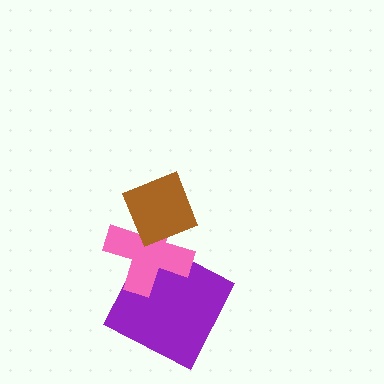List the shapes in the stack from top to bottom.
From top to bottom: the brown diamond, the pink cross, the purple square.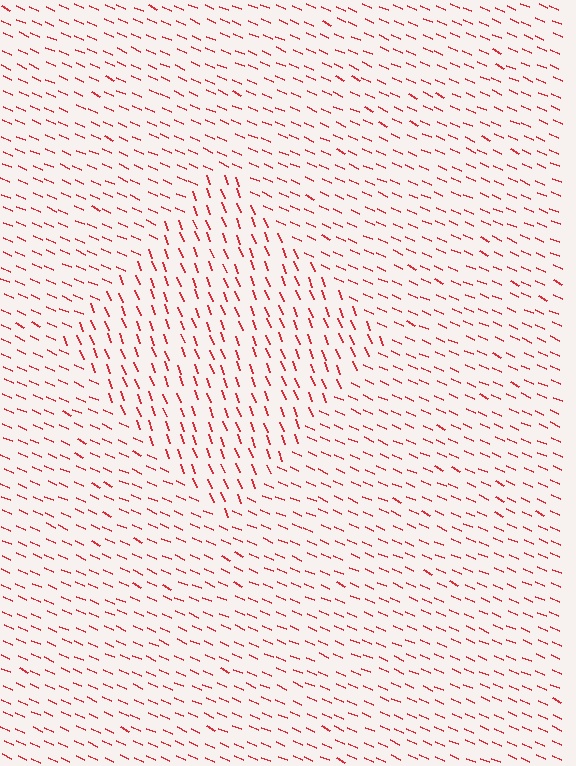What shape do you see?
I see a diamond.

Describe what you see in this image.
The image is filled with small red line segments. A diamond region in the image has lines oriented differently from the surrounding lines, creating a visible texture boundary.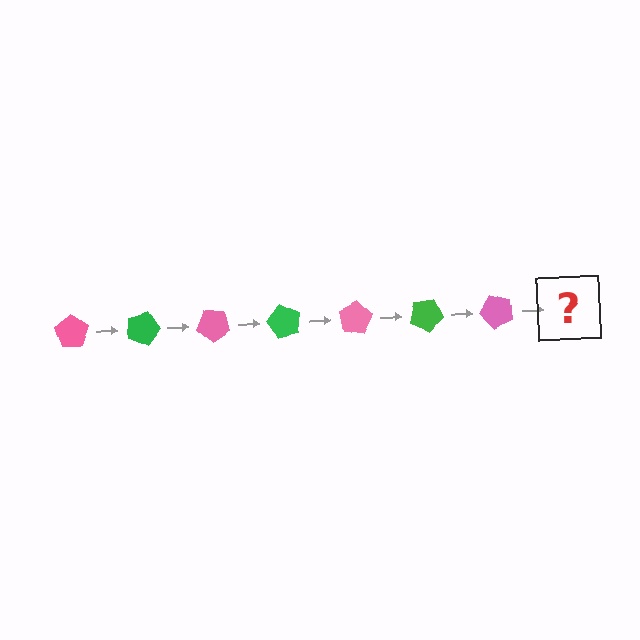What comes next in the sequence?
The next element should be a green pentagon, rotated 140 degrees from the start.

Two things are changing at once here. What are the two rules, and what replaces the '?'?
The two rules are that it rotates 20 degrees each step and the color cycles through pink and green. The '?' should be a green pentagon, rotated 140 degrees from the start.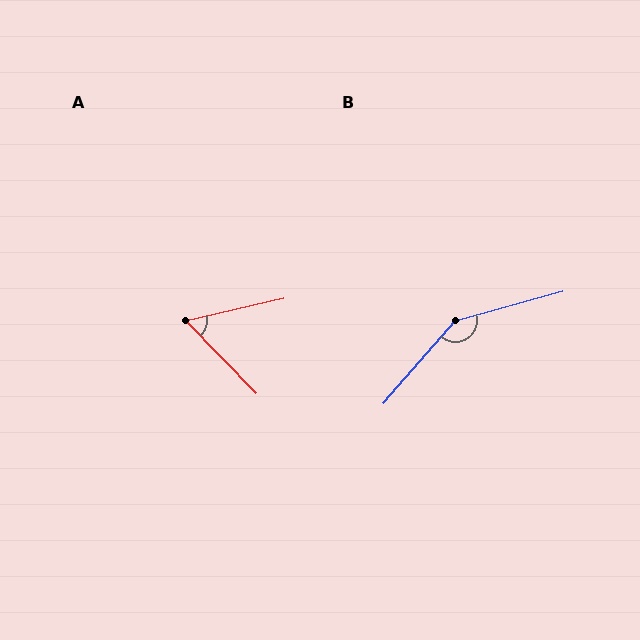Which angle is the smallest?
A, at approximately 59 degrees.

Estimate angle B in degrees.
Approximately 146 degrees.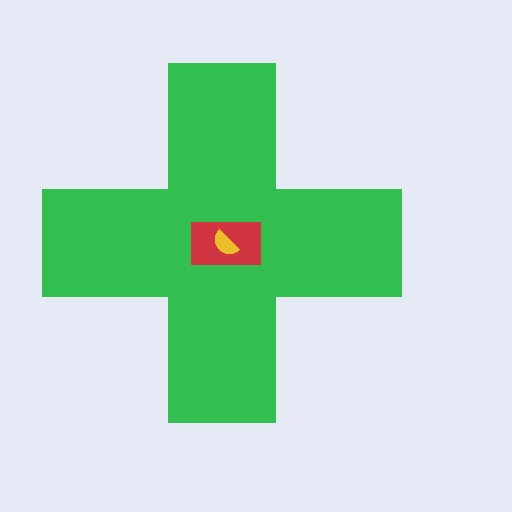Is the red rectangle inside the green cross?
Yes.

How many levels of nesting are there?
3.